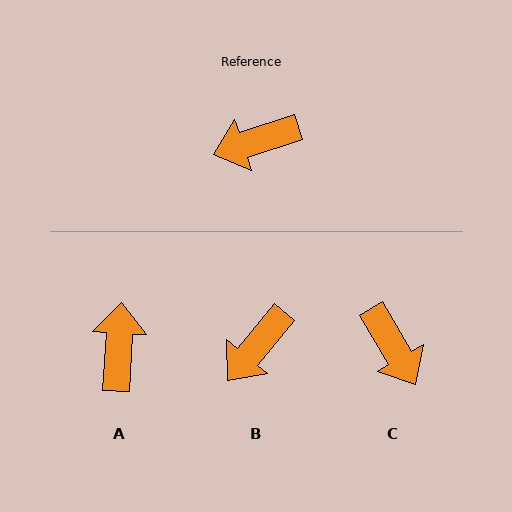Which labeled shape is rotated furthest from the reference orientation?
A, about 112 degrees away.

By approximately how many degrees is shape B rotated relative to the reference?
Approximately 32 degrees counter-clockwise.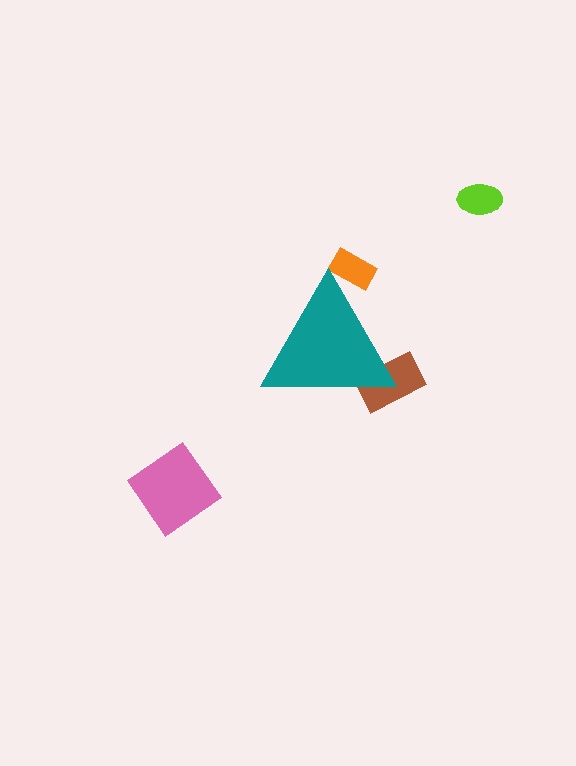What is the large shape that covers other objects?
A teal triangle.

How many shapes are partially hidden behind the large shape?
2 shapes are partially hidden.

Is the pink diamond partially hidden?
No, the pink diamond is fully visible.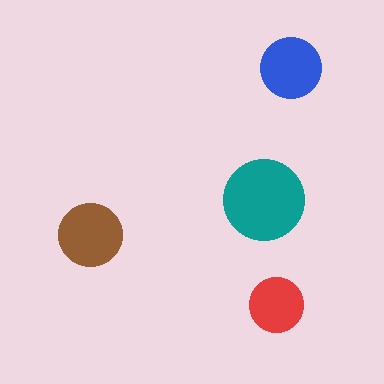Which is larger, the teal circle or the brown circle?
The teal one.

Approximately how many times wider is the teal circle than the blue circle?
About 1.5 times wider.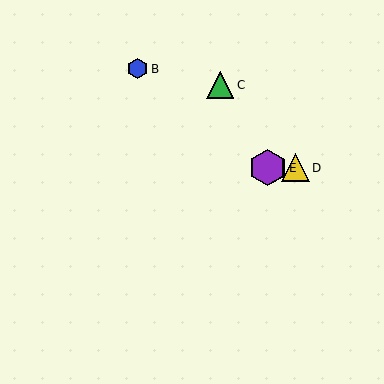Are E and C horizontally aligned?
No, E is at y≈168 and C is at y≈85.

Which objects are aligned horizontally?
Objects A, D, E are aligned horizontally.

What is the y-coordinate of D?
Object D is at y≈168.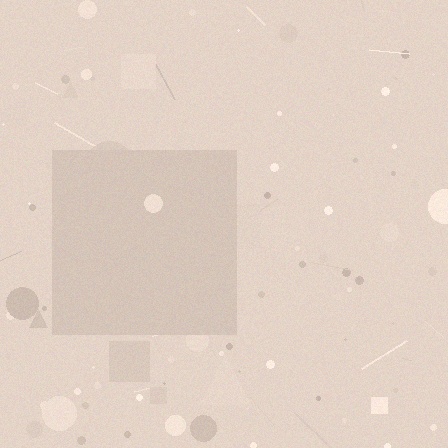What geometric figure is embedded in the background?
A square is embedded in the background.